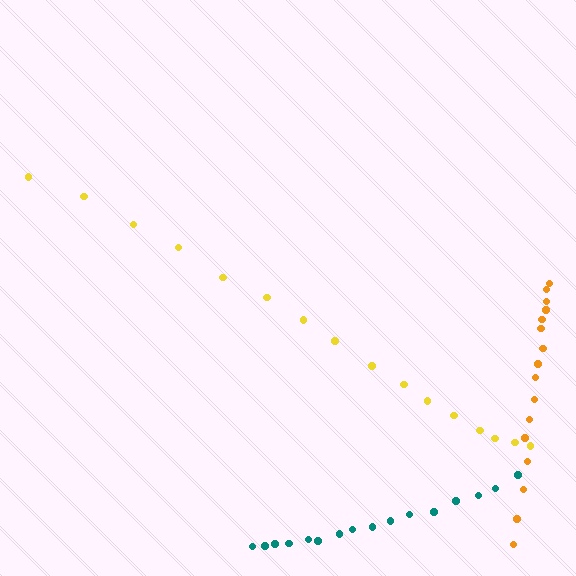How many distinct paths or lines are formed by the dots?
There are 3 distinct paths.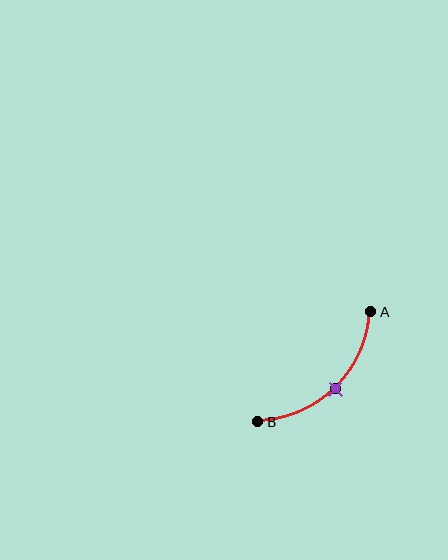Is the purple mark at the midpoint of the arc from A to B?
Yes. The purple mark lies on the arc at equal arc-length from both A and B — it is the arc midpoint.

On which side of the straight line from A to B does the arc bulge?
The arc bulges below and to the right of the straight line connecting A and B.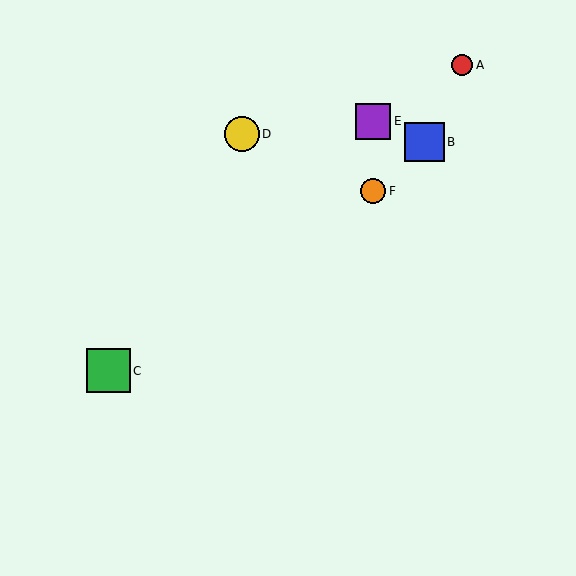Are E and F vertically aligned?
Yes, both are at x≈373.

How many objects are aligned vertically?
2 objects (E, F) are aligned vertically.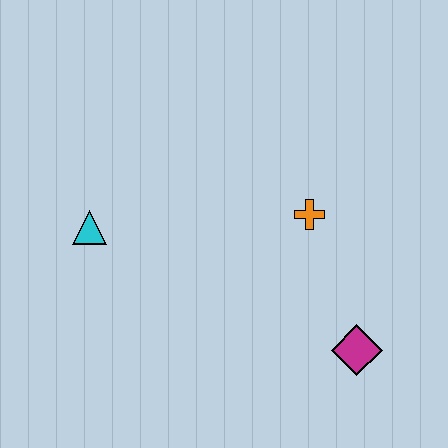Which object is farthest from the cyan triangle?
The magenta diamond is farthest from the cyan triangle.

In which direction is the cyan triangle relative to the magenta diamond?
The cyan triangle is to the left of the magenta diamond.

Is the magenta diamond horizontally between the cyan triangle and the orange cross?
No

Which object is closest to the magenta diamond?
The orange cross is closest to the magenta diamond.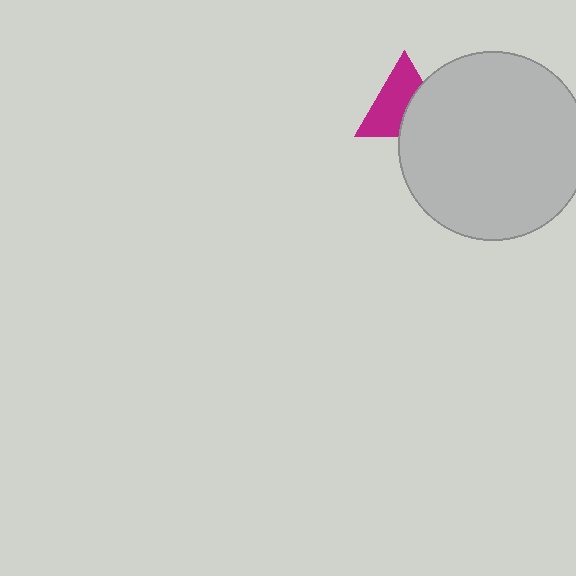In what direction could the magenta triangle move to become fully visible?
The magenta triangle could move left. That would shift it out from behind the light gray circle entirely.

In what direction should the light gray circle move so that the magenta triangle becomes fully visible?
The light gray circle should move right. That is the shortest direction to clear the overlap and leave the magenta triangle fully visible.